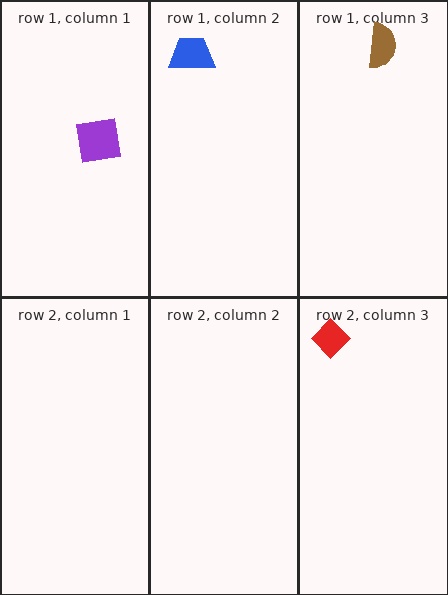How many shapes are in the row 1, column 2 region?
1.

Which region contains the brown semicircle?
The row 1, column 3 region.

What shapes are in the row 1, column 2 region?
The blue trapezoid.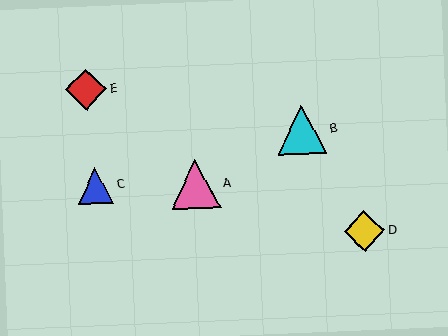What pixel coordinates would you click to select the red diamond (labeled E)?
Click at (86, 90) to select the red diamond E.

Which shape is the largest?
The pink triangle (labeled A) is the largest.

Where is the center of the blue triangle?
The center of the blue triangle is at (96, 186).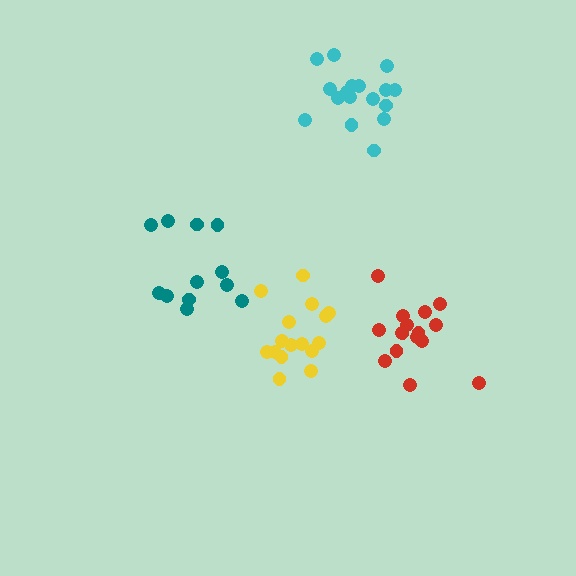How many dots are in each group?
Group 1: 16 dots, Group 2: 17 dots, Group 3: 12 dots, Group 4: 16 dots (61 total).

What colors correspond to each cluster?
The clusters are colored: red, cyan, teal, yellow.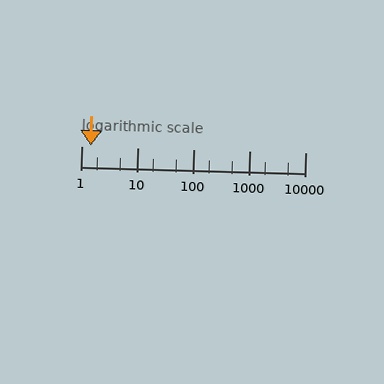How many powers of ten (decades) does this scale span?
The scale spans 4 decades, from 1 to 10000.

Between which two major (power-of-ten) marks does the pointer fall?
The pointer is between 1 and 10.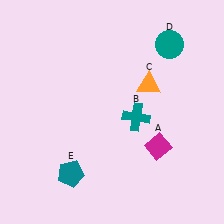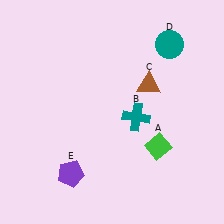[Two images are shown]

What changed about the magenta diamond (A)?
In Image 1, A is magenta. In Image 2, it changed to green.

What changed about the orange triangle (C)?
In Image 1, C is orange. In Image 2, it changed to brown.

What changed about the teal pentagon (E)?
In Image 1, E is teal. In Image 2, it changed to purple.